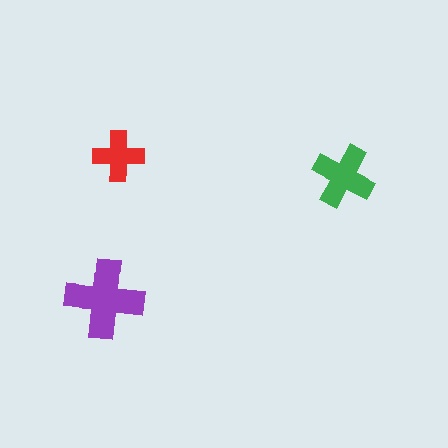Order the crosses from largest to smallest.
the purple one, the green one, the red one.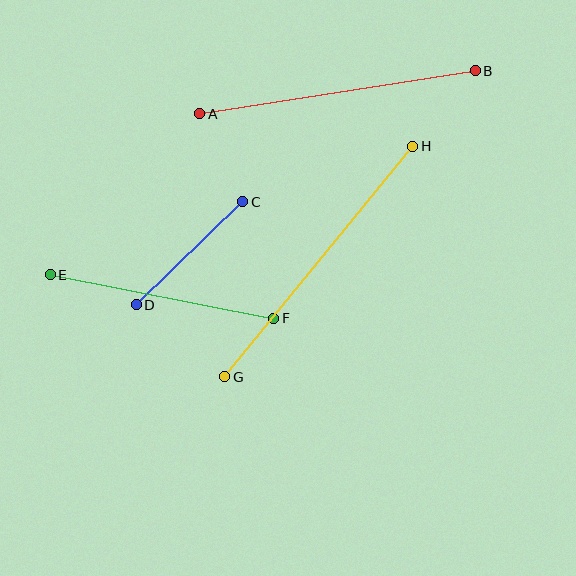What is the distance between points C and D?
The distance is approximately 148 pixels.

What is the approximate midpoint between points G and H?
The midpoint is at approximately (319, 262) pixels.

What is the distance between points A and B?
The distance is approximately 279 pixels.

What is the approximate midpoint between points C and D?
The midpoint is at approximately (190, 253) pixels.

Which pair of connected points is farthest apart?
Points G and H are farthest apart.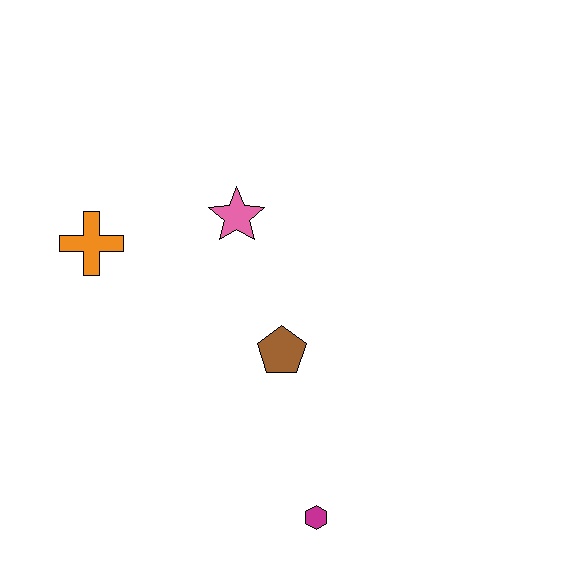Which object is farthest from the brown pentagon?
The orange cross is farthest from the brown pentagon.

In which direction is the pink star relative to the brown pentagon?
The pink star is above the brown pentagon.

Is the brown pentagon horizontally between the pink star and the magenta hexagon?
Yes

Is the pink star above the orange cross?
Yes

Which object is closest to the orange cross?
The pink star is closest to the orange cross.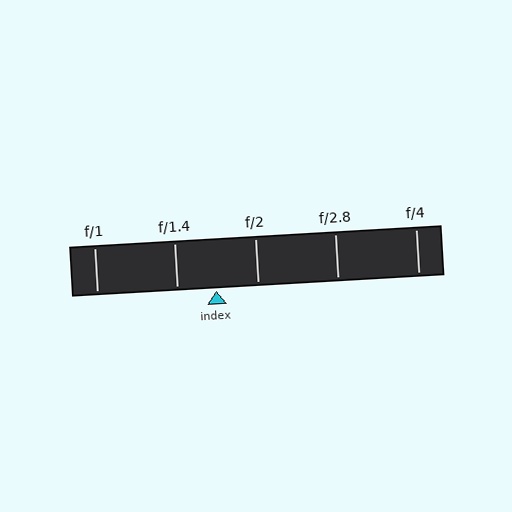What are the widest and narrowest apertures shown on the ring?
The widest aperture shown is f/1 and the narrowest is f/4.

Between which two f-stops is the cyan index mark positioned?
The index mark is between f/1.4 and f/2.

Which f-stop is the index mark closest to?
The index mark is closest to f/1.4.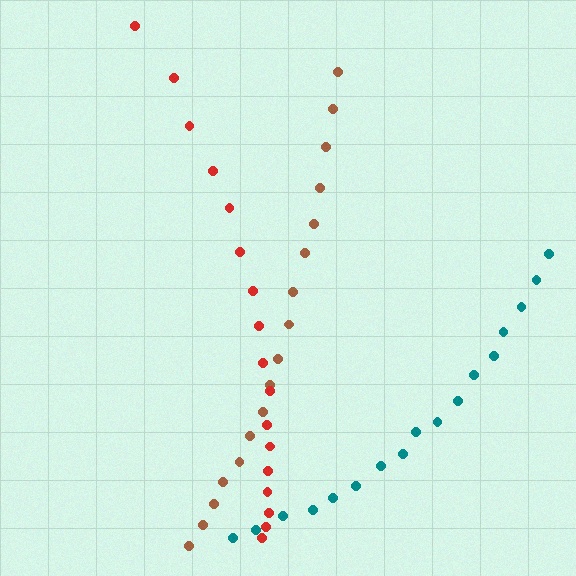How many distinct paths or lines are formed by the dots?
There are 3 distinct paths.